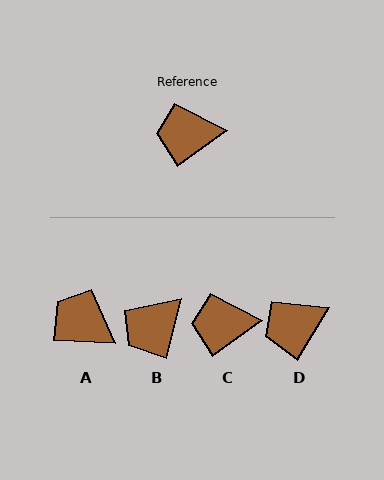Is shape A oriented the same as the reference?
No, it is off by about 39 degrees.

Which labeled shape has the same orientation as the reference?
C.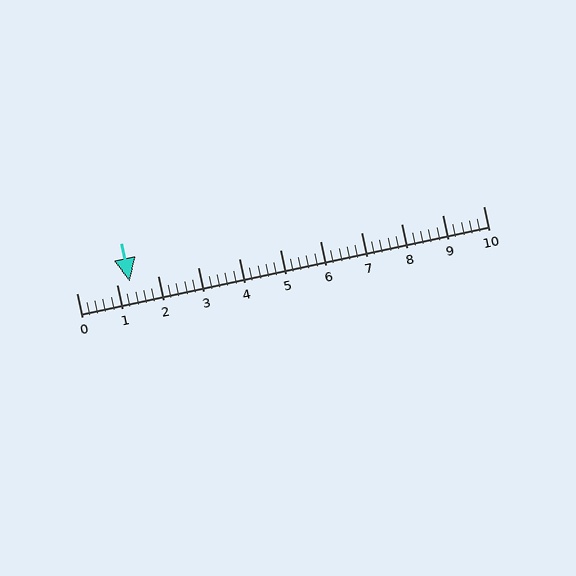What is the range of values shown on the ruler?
The ruler shows values from 0 to 10.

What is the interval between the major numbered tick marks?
The major tick marks are spaced 1 units apart.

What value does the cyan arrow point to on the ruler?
The cyan arrow points to approximately 1.3.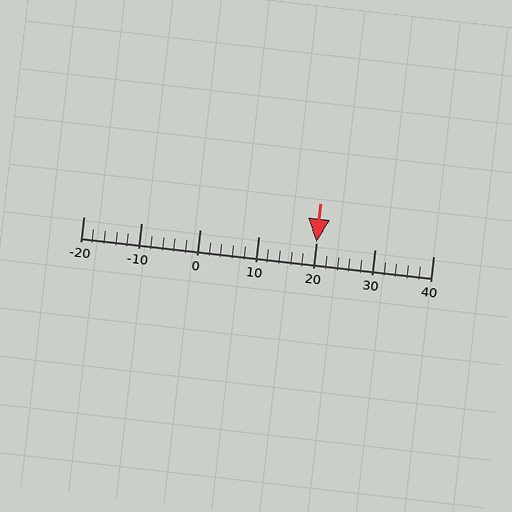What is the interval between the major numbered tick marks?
The major tick marks are spaced 10 units apart.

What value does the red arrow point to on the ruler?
The red arrow points to approximately 20.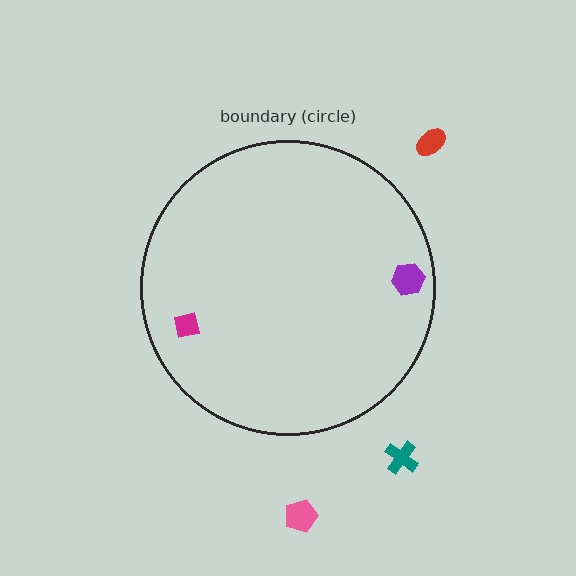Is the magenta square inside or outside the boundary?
Inside.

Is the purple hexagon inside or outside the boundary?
Inside.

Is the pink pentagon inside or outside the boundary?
Outside.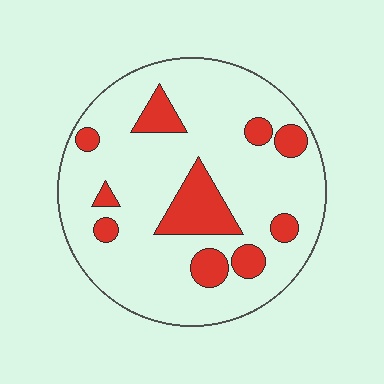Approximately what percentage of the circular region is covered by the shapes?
Approximately 20%.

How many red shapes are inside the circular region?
10.